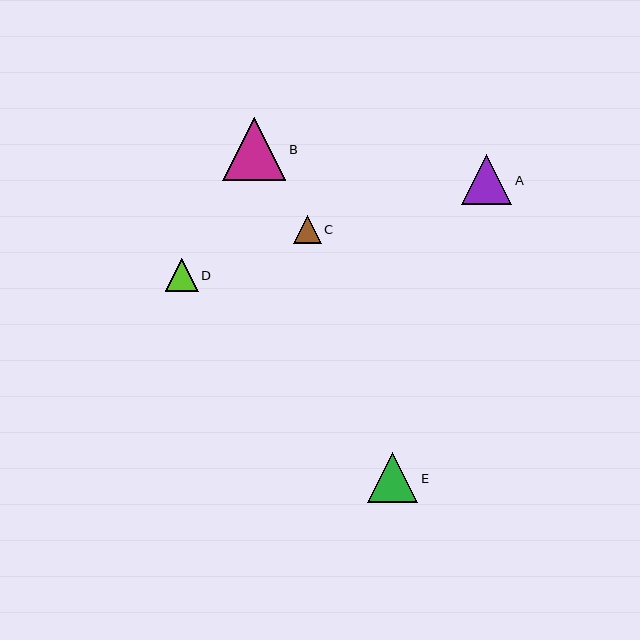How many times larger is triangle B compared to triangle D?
Triangle B is approximately 1.9 times the size of triangle D.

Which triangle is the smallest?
Triangle C is the smallest with a size of approximately 28 pixels.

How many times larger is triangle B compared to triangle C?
Triangle B is approximately 2.3 times the size of triangle C.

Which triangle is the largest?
Triangle B is the largest with a size of approximately 63 pixels.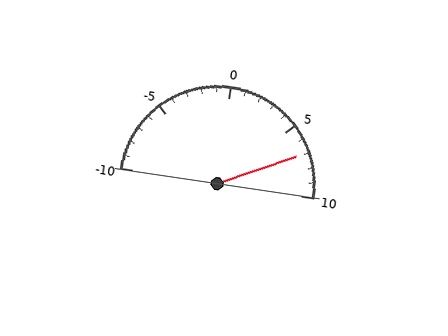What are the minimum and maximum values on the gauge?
The gauge ranges from -10 to 10.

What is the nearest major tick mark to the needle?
The nearest major tick mark is 5.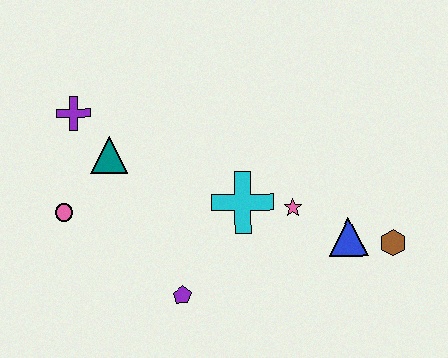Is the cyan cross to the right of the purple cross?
Yes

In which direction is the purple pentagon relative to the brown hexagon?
The purple pentagon is to the left of the brown hexagon.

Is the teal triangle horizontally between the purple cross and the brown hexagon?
Yes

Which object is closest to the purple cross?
The teal triangle is closest to the purple cross.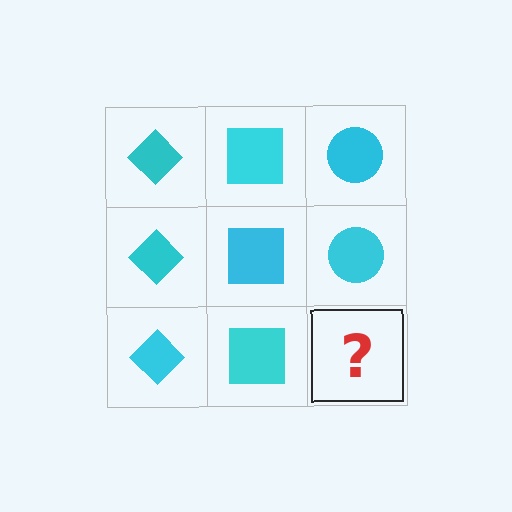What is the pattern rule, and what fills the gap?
The rule is that each column has a consistent shape. The gap should be filled with a cyan circle.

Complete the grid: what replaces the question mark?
The question mark should be replaced with a cyan circle.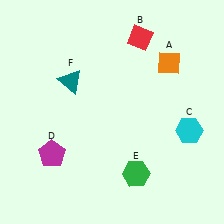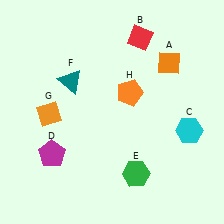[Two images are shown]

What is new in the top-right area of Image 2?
An orange pentagon (H) was added in the top-right area of Image 2.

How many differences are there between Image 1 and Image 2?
There are 2 differences between the two images.